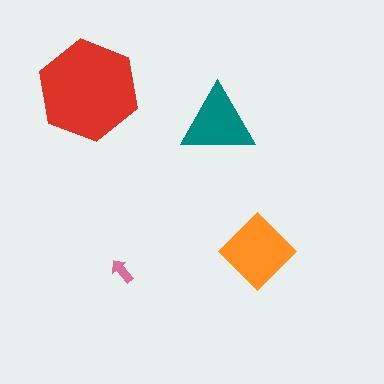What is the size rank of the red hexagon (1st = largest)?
1st.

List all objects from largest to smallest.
The red hexagon, the orange diamond, the teal triangle, the pink arrow.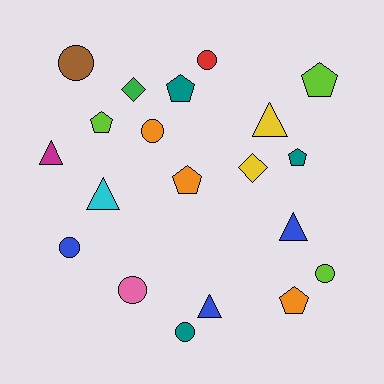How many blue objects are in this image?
There are 3 blue objects.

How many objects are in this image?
There are 20 objects.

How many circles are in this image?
There are 7 circles.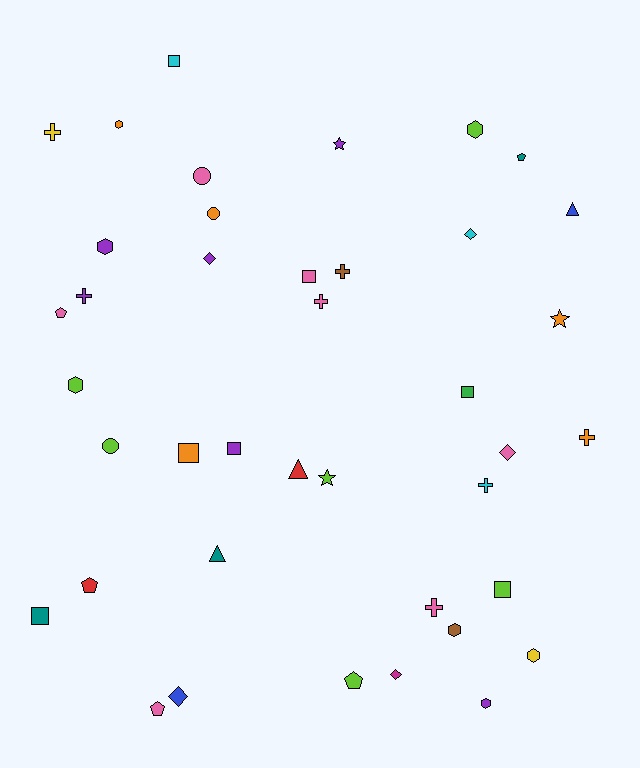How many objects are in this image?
There are 40 objects.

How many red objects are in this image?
There are 2 red objects.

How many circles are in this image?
There are 3 circles.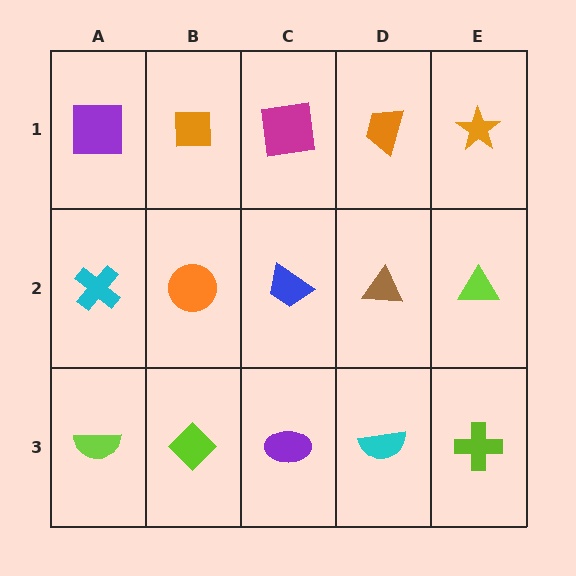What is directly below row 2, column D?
A cyan semicircle.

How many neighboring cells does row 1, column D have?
3.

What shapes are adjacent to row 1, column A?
A cyan cross (row 2, column A), an orange square (row 1, column B).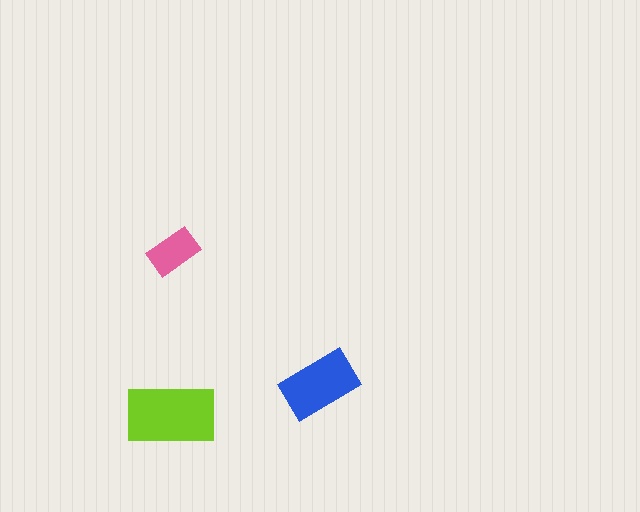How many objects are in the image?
There are 3 objects in the image.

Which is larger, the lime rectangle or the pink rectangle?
The lime one.